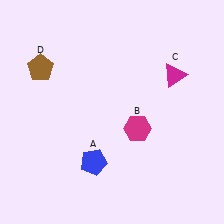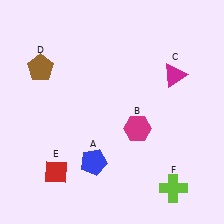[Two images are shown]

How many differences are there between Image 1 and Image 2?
There are 2 differences between the two images.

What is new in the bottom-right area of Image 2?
A lime cross (F) was added in the bottom-right area of Image 2.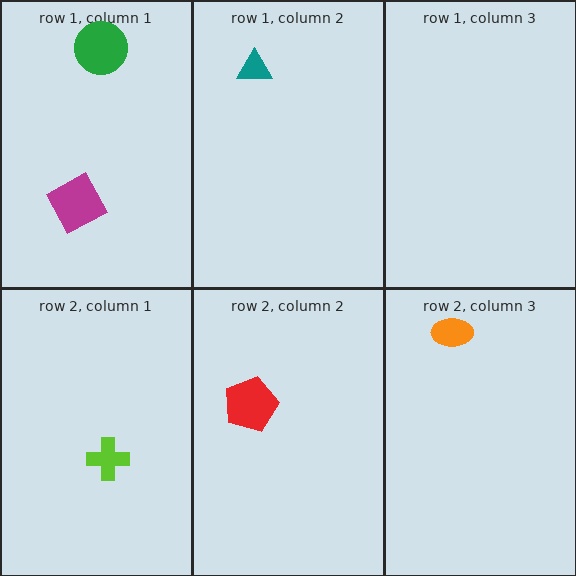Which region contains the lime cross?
The row 2, column 1 region.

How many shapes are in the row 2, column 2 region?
1.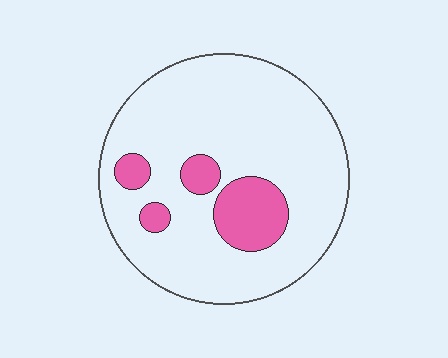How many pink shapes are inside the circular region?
4.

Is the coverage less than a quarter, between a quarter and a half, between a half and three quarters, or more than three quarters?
Less than a quarter.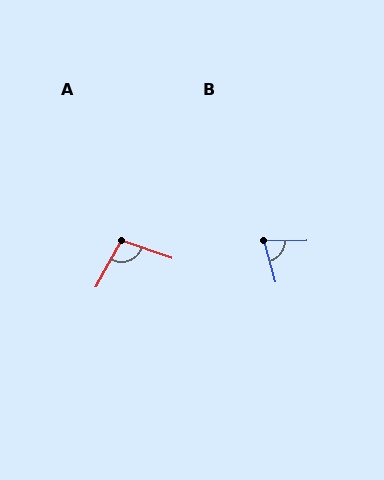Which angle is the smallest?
B, at approximately 76 degrees.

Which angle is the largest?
A, at approximately 100 degrees.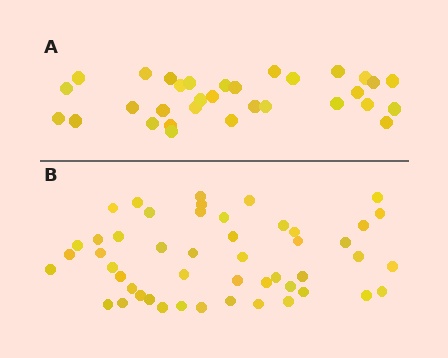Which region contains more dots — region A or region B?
Region B (the bottom region) has more dots.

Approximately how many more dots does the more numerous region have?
Region B has approximately 15 more dots than region A.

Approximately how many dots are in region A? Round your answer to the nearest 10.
About 30 dots. (The exact count is 32, which rounds to 30.)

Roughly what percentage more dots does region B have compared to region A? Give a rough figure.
About 55% more.